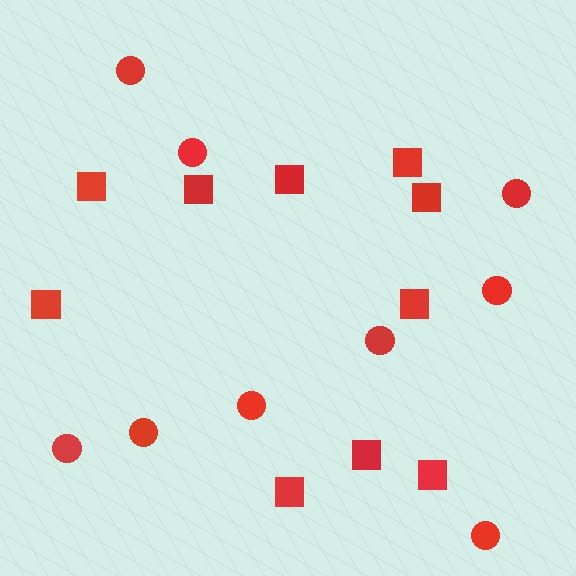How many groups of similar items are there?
There are 2 groups: one group of circles (9) and one group of squares (10).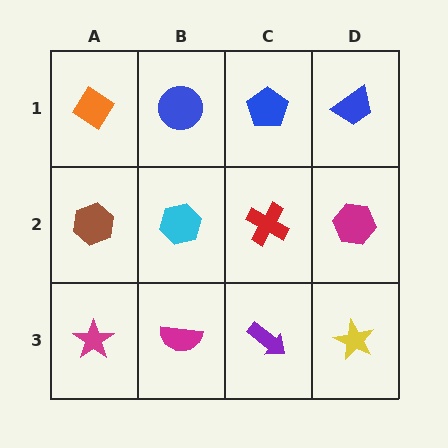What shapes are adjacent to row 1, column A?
A brown hexagon (row 2, column A), a blue circle (row 1, column B).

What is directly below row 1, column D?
A magenta hexagon.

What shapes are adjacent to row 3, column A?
A brown hexagon (row 2, column A), a magenta semicircle (row 3, column B).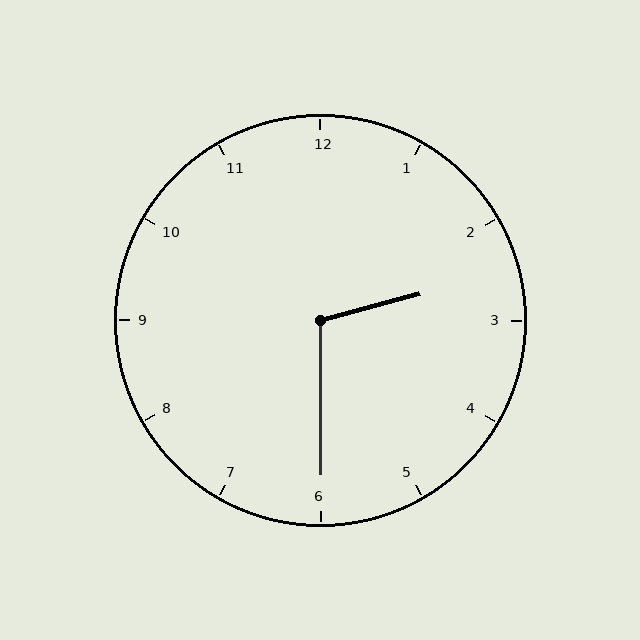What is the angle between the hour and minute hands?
Approximately 105 degrees.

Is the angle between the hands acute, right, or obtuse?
It is obtuse.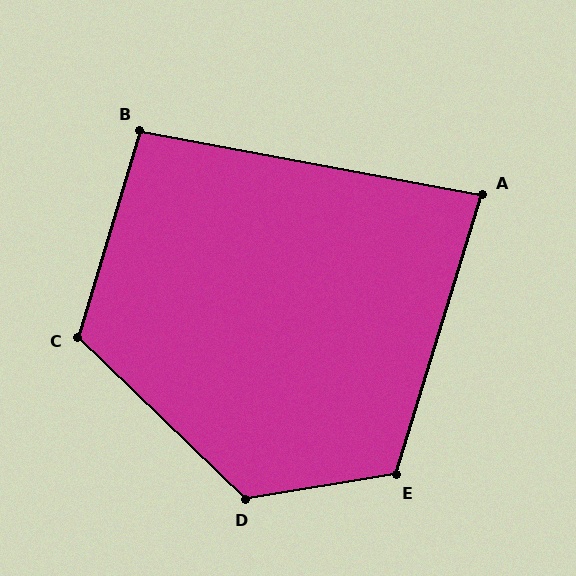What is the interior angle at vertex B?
Approximately 96 degrees (obtuse).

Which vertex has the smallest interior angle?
A, at approximately 83 degrees.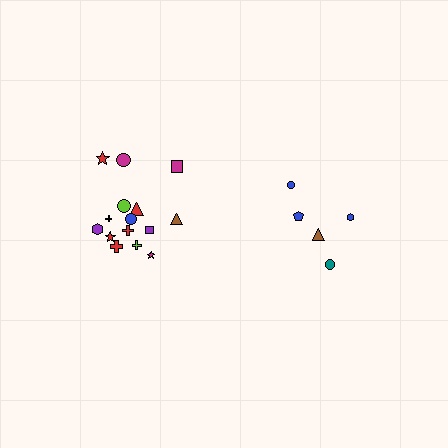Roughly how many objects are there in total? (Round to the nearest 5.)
Roughly 20 objects in total.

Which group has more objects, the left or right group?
The left group.